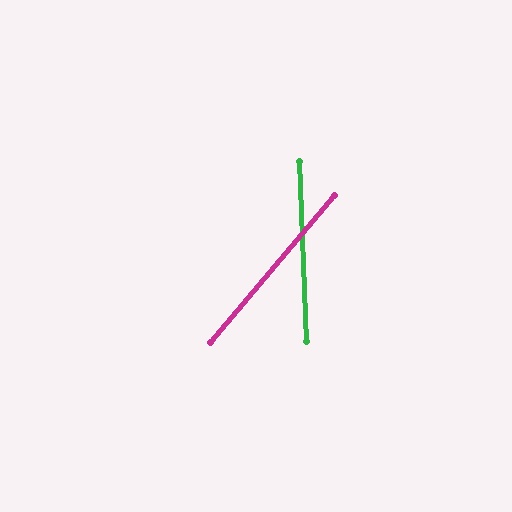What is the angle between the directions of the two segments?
Approximately 42 degrees.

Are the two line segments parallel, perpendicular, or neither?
Neither parallel nor perpendicular — they differ by about 42°.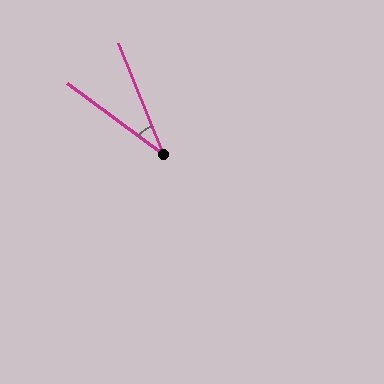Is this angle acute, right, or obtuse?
It is acute.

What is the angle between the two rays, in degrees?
Approximately 31 degrees.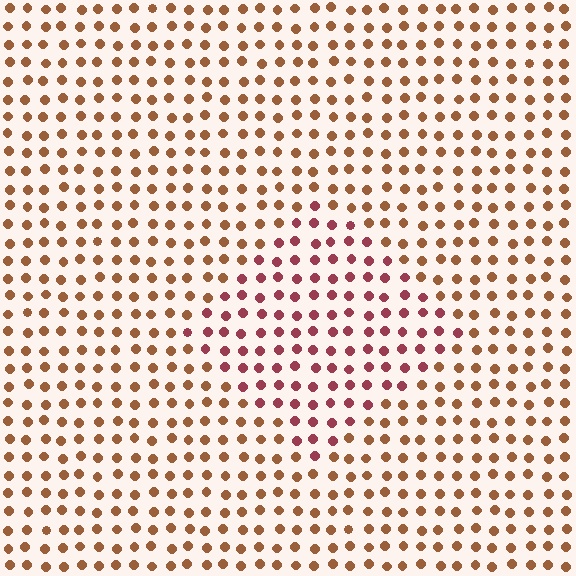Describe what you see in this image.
The image is filled with small brown elements in a uniform arrangement. A diamond-shaped region is visible where the elements are tinted to a slightly different hue, forming a subtle color boundary.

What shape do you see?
I see a diamond.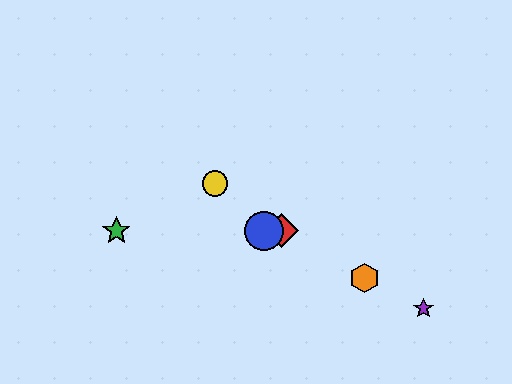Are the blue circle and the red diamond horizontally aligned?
Yes, both are at y≈231.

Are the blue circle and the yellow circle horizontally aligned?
No, the blue circle is at y≈231 and the yellow circle is at y≈183.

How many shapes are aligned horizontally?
3 shapes (the red diamond, the blue circle, the green star) are aligned horizontally.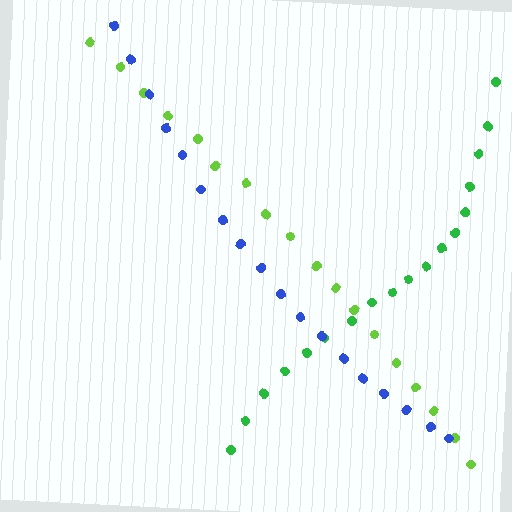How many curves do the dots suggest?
There are 3 distinct paths.